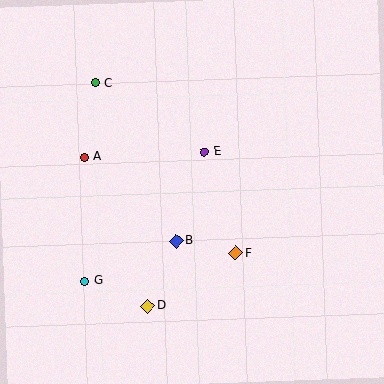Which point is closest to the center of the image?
Point E at (205, 152) is closest to the center.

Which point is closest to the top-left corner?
Point C is closest to the top-left corner.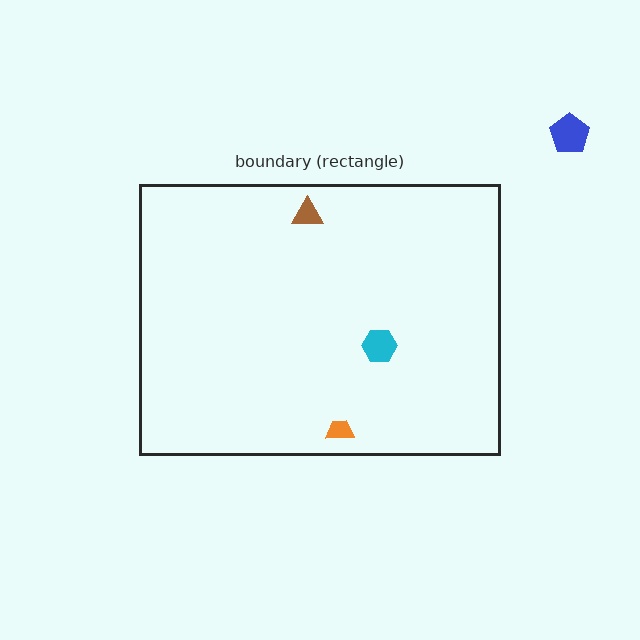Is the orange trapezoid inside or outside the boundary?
Inside.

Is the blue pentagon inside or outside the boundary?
Outside.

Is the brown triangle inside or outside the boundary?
Inside.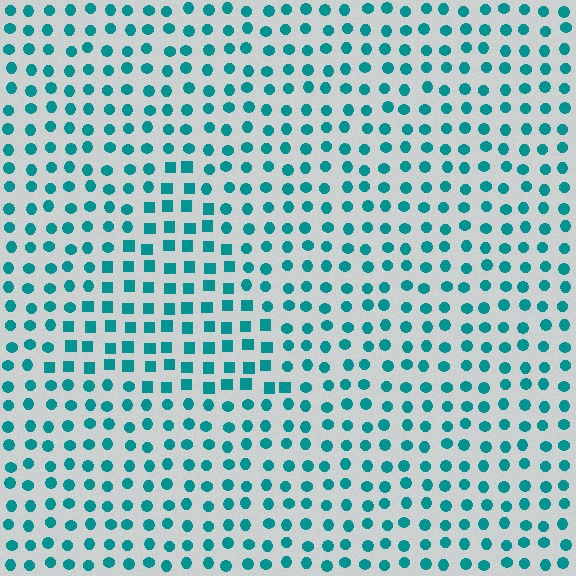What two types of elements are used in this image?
The image uses squares inside the triangle region and circles outside it.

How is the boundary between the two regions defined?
The boundary is defined by a change in element shape: squares inside vs. circles outside. All elements share the same color and spacing.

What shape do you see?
I see a triangle.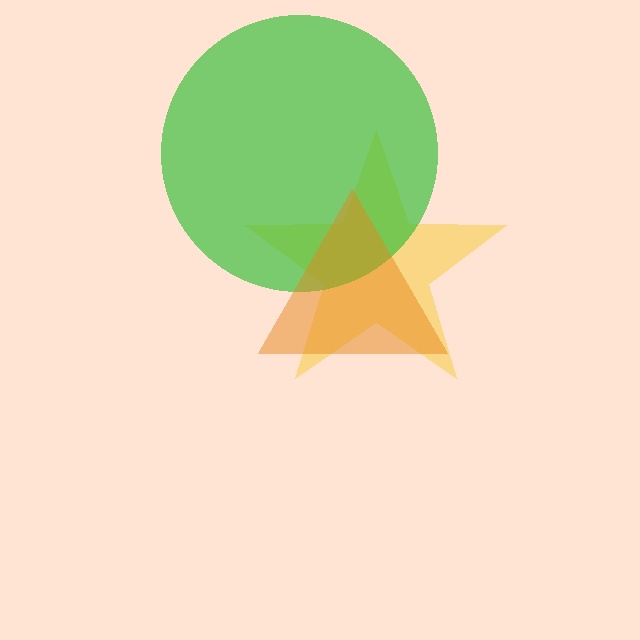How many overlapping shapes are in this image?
There are 3 overlapping shapes in the image.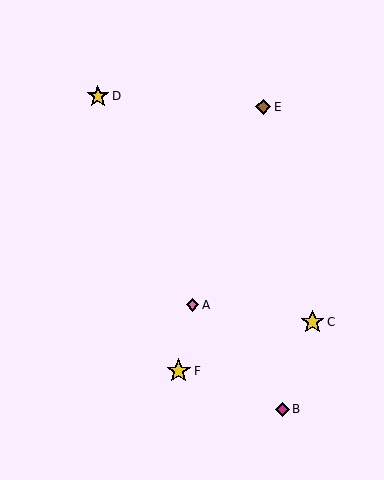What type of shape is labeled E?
Shape E is a brown diamond.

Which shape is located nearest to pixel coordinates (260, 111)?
The brown diamond (labeled E) at (263, 107) is nearest to that location.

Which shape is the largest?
The yellow star (labeled F) is the largest.